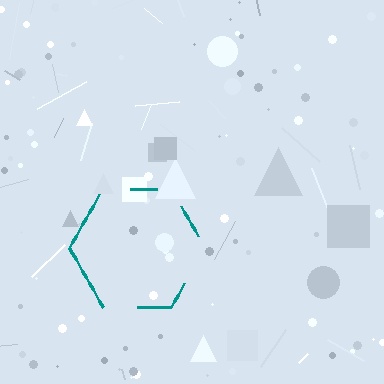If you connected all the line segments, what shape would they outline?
They would outline a hexagon.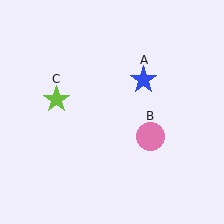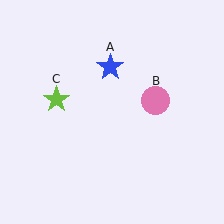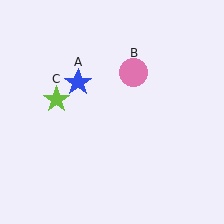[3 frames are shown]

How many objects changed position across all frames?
2 objects changed position: blue star (object A), pink circle (object B).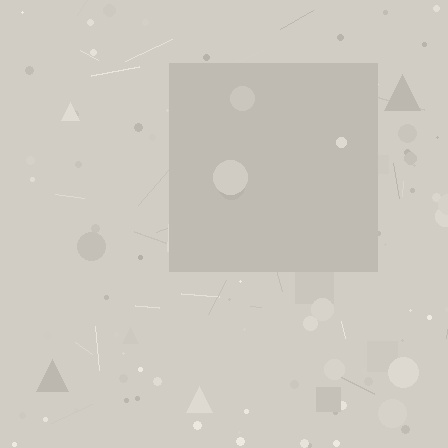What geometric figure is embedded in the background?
A square is embedded in the background.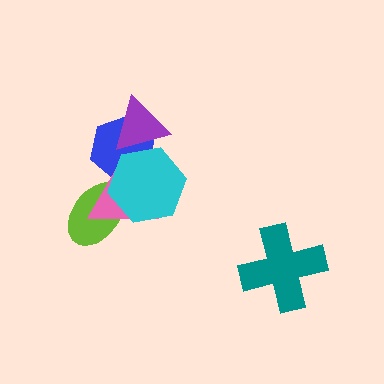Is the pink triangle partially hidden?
Yes, it is partially covered by another shape.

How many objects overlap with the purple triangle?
2 objects overlap with the purple triangle.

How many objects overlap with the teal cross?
0 objects overlap with the teal cross.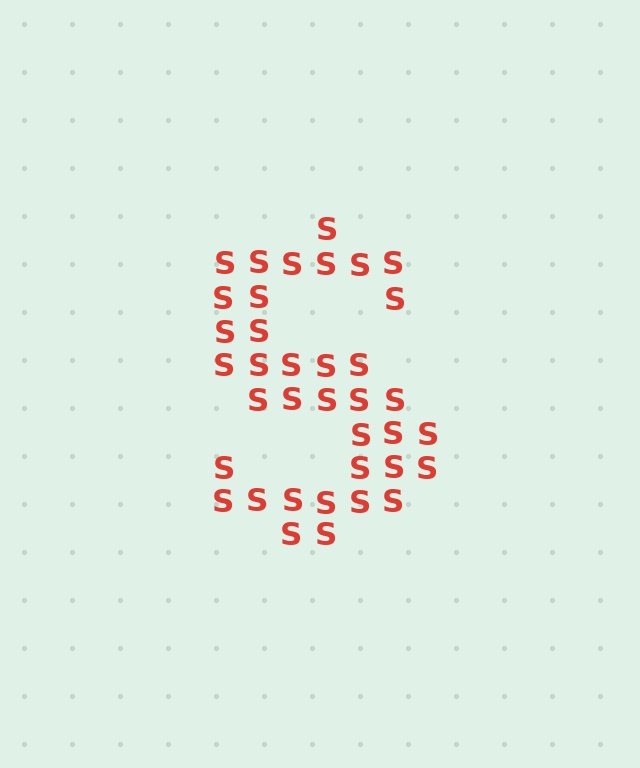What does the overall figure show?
The overall figure shows the letter S.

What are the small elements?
The small elements are letter S's.